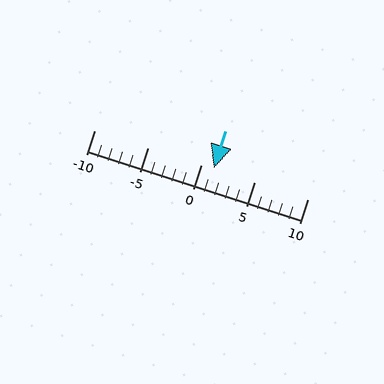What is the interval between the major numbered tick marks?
The major tick marks are spaced 5 units apart.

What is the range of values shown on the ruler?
The ruler shows values from -10 to 10.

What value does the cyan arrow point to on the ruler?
The cyan arrow points to approximately 1.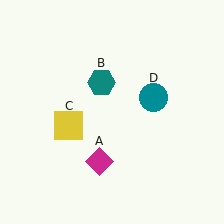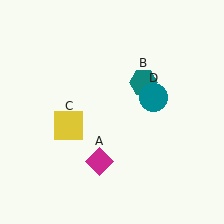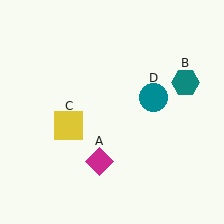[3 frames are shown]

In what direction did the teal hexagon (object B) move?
The teal hexagon (object B) moved right.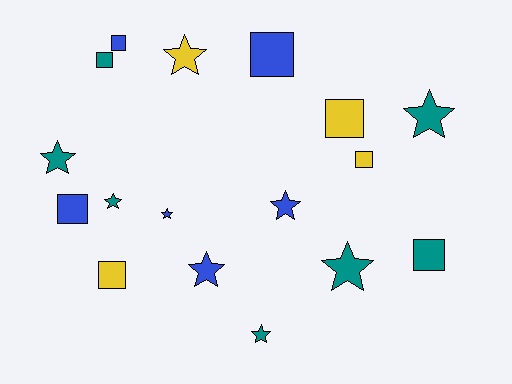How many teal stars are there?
There are 5 teal stars.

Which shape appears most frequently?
Star, with 9 objects.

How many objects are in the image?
There are 17 objects.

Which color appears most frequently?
Teal, with 7 objects.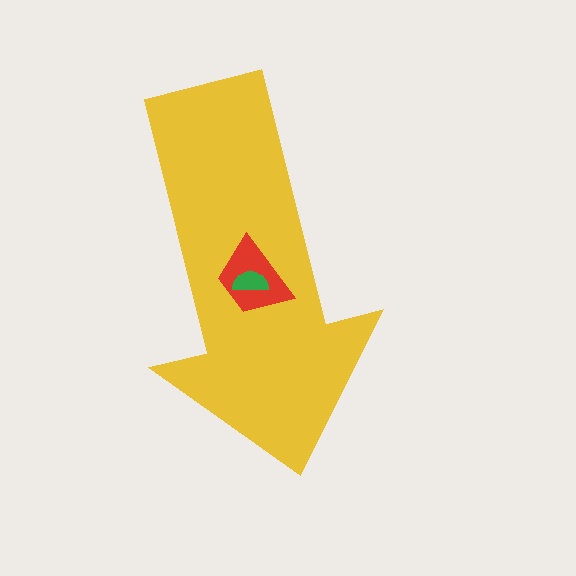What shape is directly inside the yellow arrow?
The red trapezoid.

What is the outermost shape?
The yellow arrow.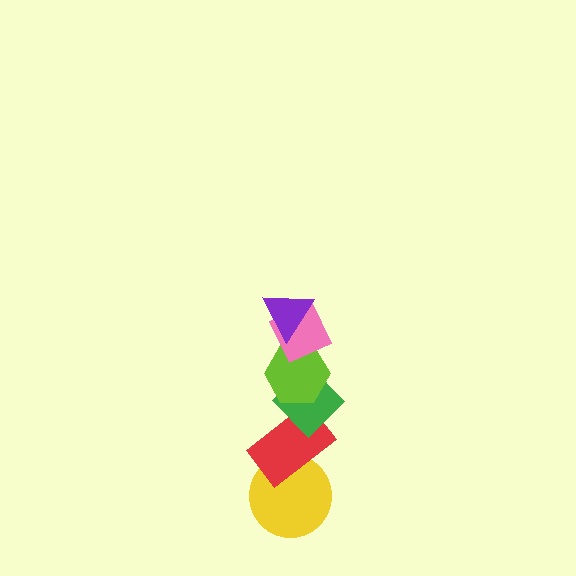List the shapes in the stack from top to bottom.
From top to bottom: the purple triangle, the pink diamond, the lime hexagon, the green diamond, the red rectangle, the yellow circle.